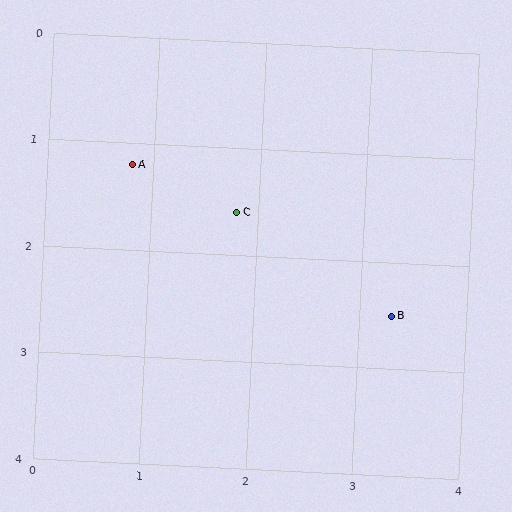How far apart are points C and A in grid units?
Points C and A are about 1.1 grid units apart.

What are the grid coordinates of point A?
Point A is at approximately (0.8, 1.2).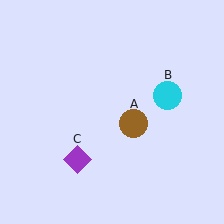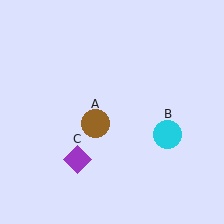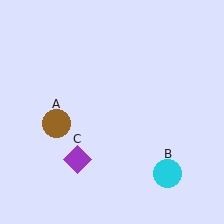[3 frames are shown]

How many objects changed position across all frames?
2 objects changed position: brown circle (object A), cyan circle (object B).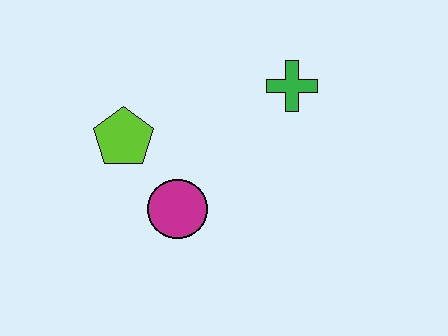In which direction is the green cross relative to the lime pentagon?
The green cross is to the right of the lime pentagon.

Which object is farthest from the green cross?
The lime pentagon is farthest from the green cross.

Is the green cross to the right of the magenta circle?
Yes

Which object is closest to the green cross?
The magenta circle is closest to the green cross.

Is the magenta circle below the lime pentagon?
Yes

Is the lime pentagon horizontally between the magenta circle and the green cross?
No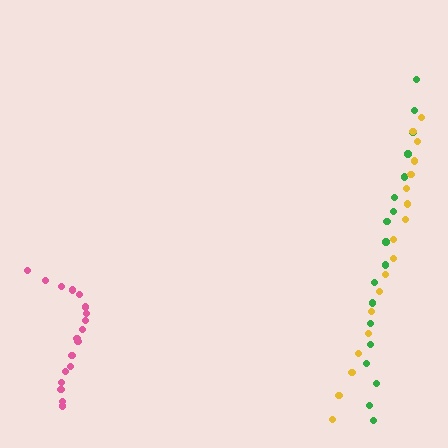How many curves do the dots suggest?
There are 3 distinct paths.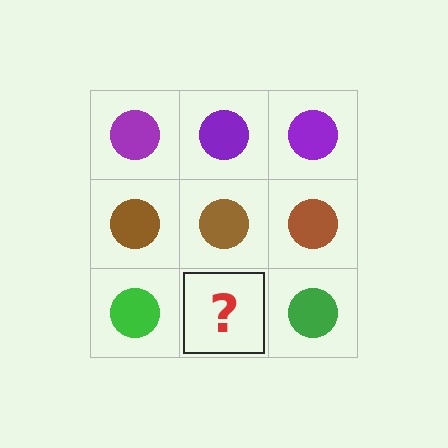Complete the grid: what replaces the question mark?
The question mark should be replaced with a green circle.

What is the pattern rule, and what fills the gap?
The rule is that each row has a consistent color. The gap should be filled with a green circle.